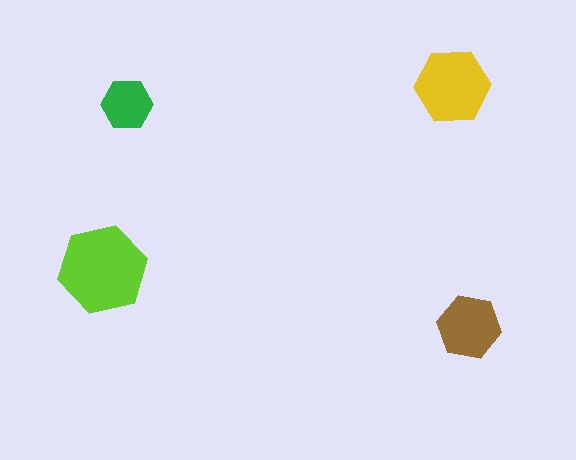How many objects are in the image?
There are 4 objects in the image.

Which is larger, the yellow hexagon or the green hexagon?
The yellow one.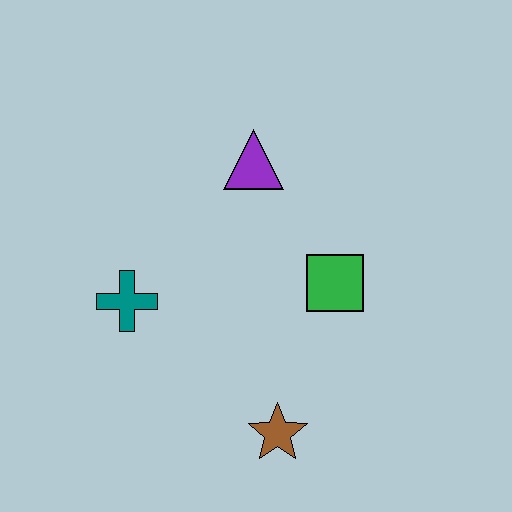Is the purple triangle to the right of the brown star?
No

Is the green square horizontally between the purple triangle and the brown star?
No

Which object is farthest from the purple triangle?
The brown star is farthest from the purple triangle.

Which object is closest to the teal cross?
The purple triangle is closest to the teal cross.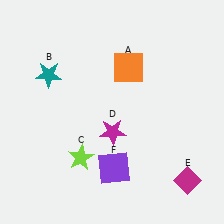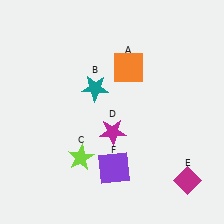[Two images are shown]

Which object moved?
The teal star (B) moved right.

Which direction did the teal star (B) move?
The teal star (B) moved right.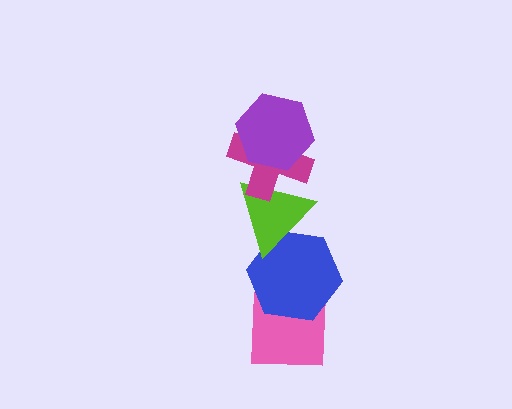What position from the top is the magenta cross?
The magenta cross is 2nd from the top.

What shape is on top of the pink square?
The blue hexagon is on top of the pink square.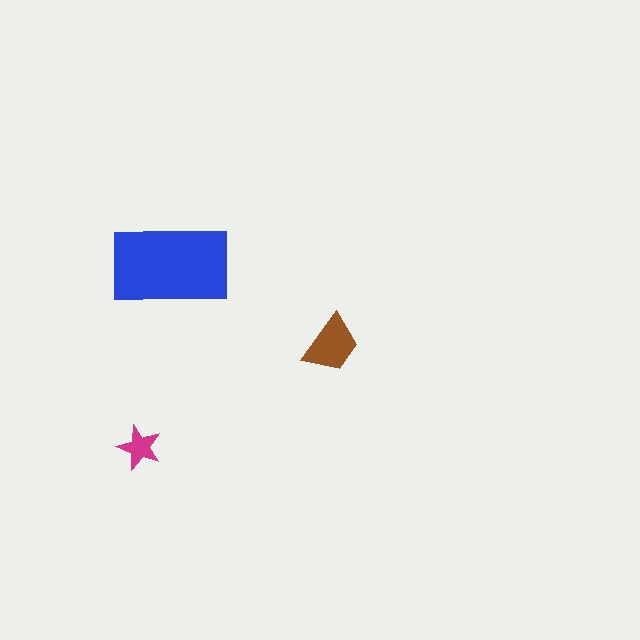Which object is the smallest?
The magenta star.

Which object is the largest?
The blue rectangle.